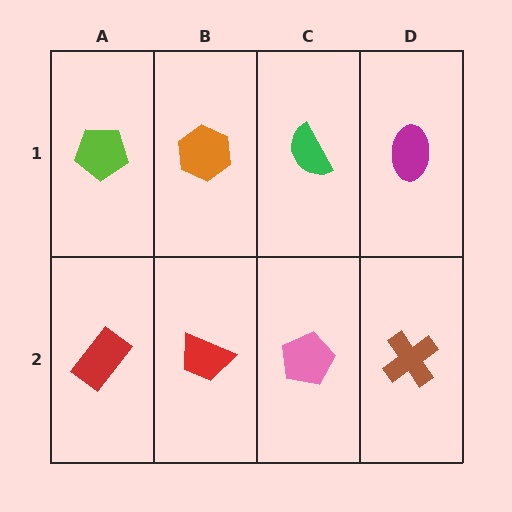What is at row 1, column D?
A magenta ellipse.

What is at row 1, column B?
An orange hexagon.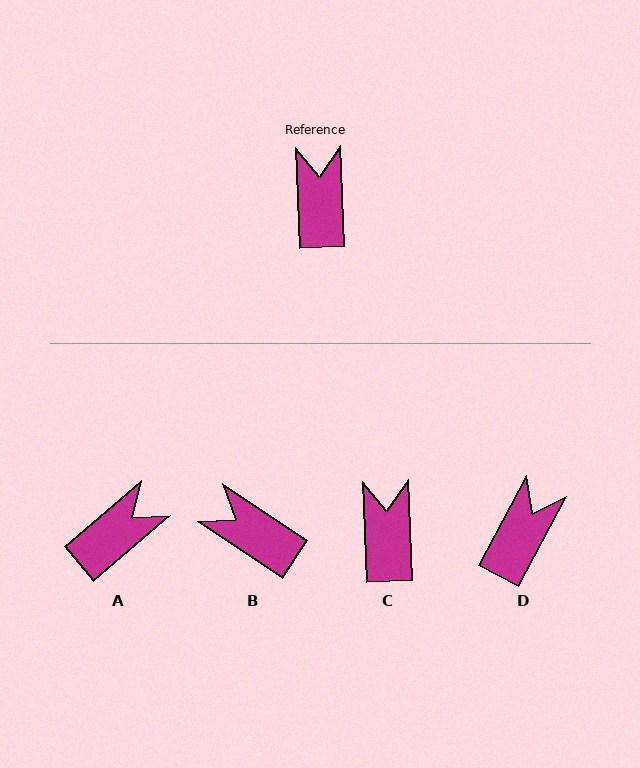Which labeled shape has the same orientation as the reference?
C.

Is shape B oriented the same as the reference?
No, it is off by about 54 degrees.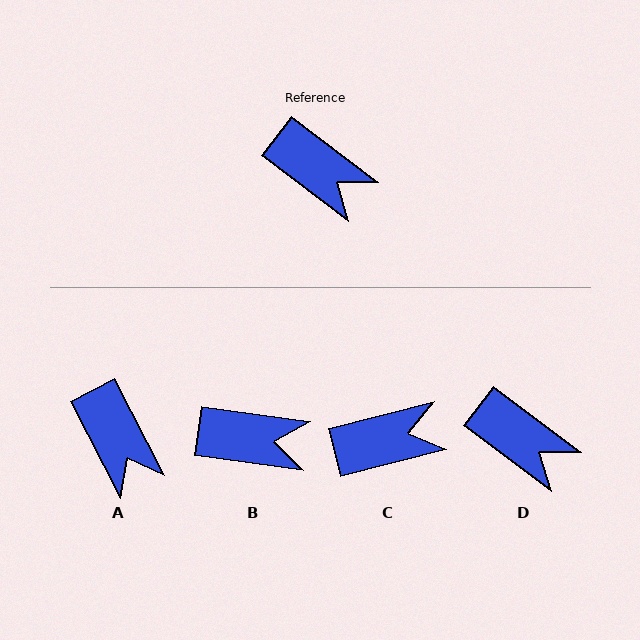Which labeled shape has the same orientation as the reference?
D.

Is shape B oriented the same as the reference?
No, it is off by about 29 degrees.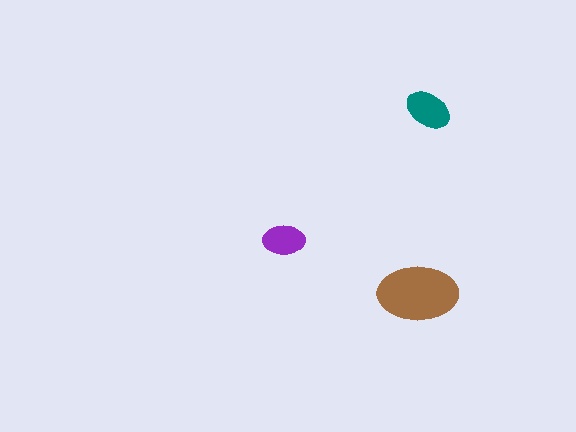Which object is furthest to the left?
The purple ellipse is leftmost.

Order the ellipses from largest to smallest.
the brown one, the teal one, the purple one.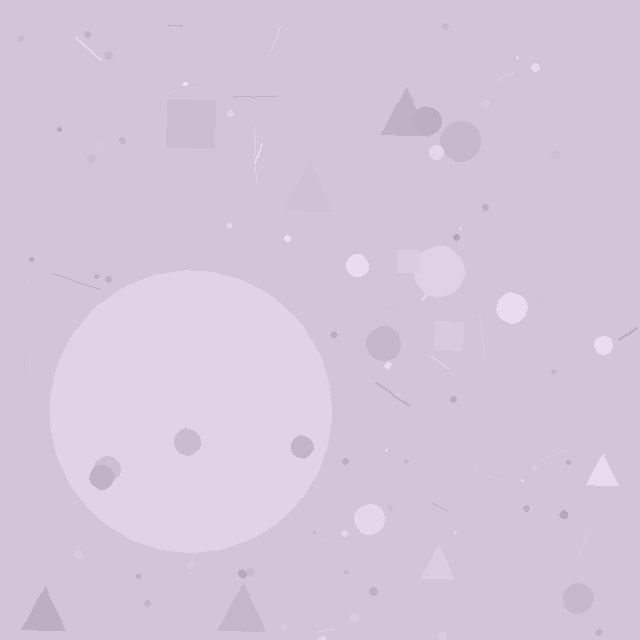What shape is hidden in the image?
A circle is hidden in the image.